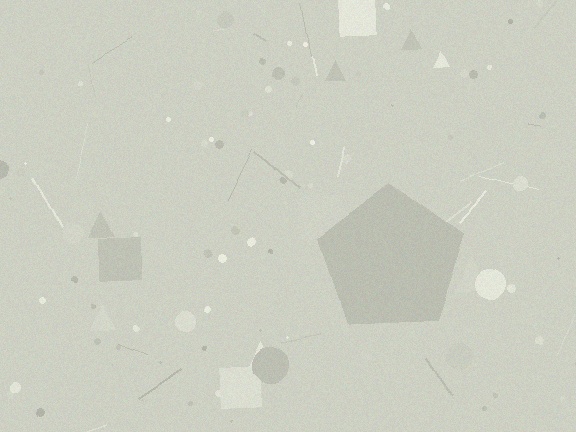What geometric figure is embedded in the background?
A pentagon is embedded in the background.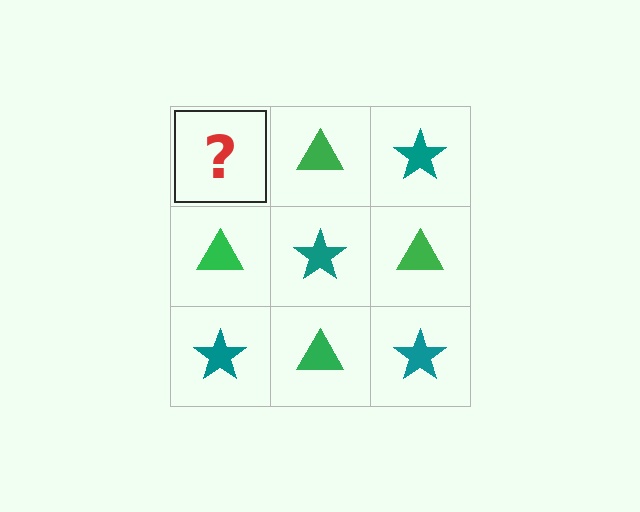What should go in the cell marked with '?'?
The missing cell should contain a teal star.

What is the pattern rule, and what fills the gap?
The rule is that it alternates teal star and green triangle in a checkerboard pattern. The gap should be filled with a teal star.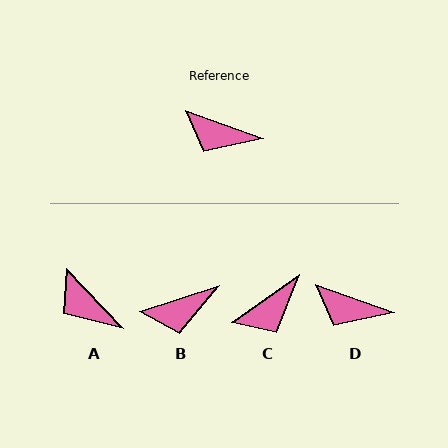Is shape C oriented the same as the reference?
No, it is off by about 55 degrees.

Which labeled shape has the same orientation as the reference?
D.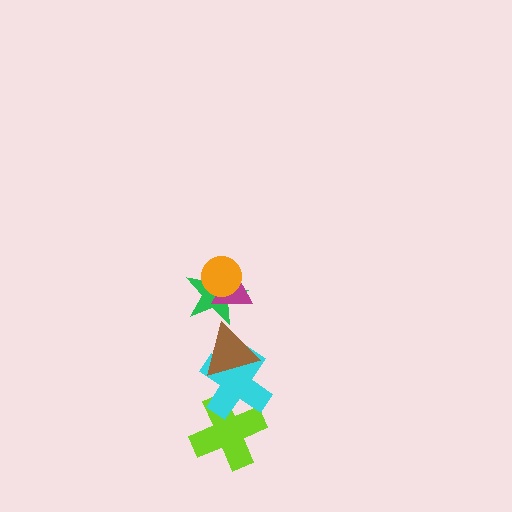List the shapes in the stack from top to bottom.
From top to bottom: the orange circle, the magenta triangle, the green star, the brown triangle, the cyan cross, the lime cross.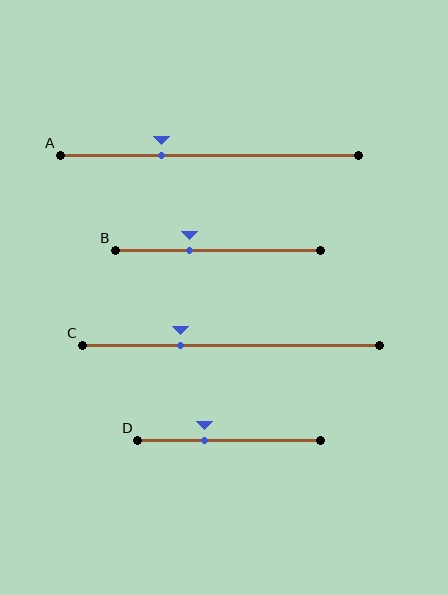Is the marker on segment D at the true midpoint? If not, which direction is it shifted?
No, the marker on segment D is shifted to the left by about 13% of the segment length.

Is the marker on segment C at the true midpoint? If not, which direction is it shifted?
No, the marker on segment C is shifted to the left by about 17% of the segment length.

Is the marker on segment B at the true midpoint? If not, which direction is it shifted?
No, the marker on segment B is shifted to the left by about 14% of the segment length.